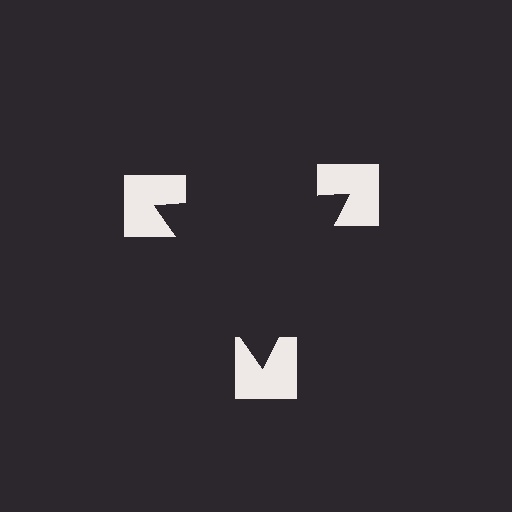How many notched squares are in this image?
There are 3 — one at each vertex of the illusory triangle.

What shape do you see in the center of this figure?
An illusory triangle — its edges are inferred from the aligned wedge cuts in the notched squares, not physically drawn.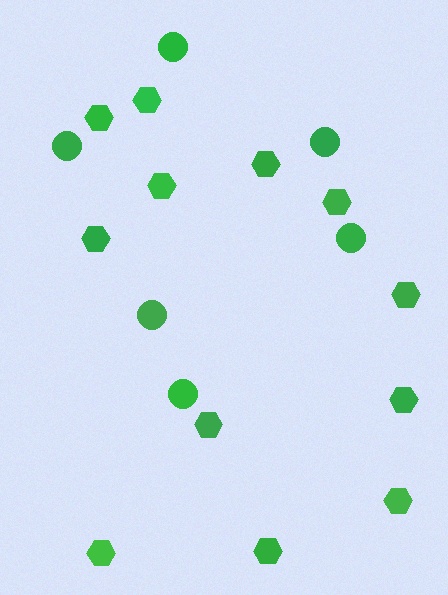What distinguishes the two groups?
There are 2 groups: one group of hexagons (12) and one group of circles (6).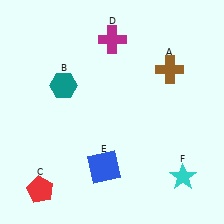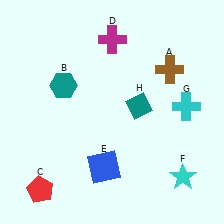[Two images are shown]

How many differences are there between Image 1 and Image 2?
There are 2 differences between the two images.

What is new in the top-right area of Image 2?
A teal diamond (H) was added in the top-right area of Image 2.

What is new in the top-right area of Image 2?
A cyan cross (G) was added in the top-right area of Image 2.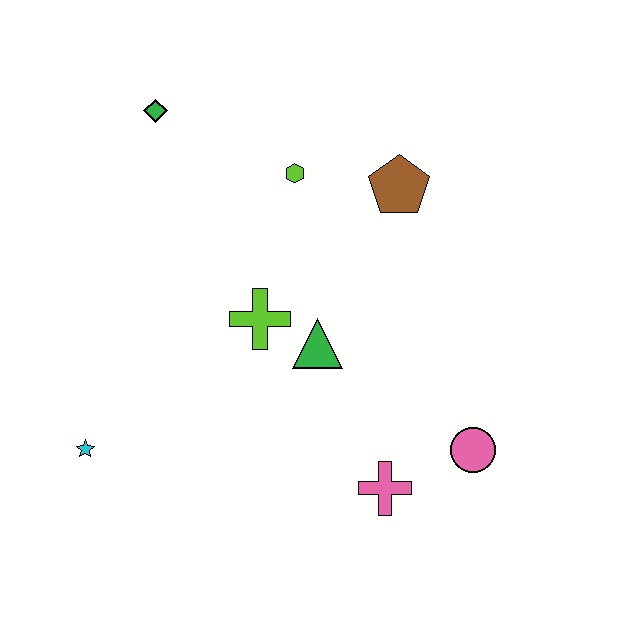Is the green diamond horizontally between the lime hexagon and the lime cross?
No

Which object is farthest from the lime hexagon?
The cyan star is farthest from the lime hexagon.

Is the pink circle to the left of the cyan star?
No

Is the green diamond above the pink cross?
Yes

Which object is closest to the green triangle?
The lime cross is closest to the green triangle.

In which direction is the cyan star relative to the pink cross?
The cyan star is to the left of the pink cross.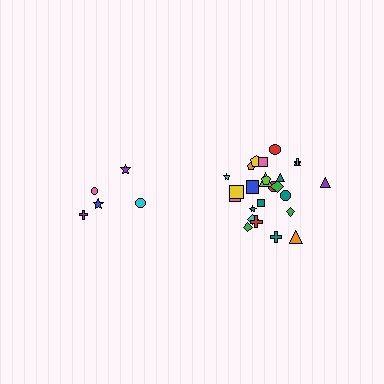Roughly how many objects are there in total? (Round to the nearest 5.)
Roughly 30 objects in total.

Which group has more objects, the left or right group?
The right group.